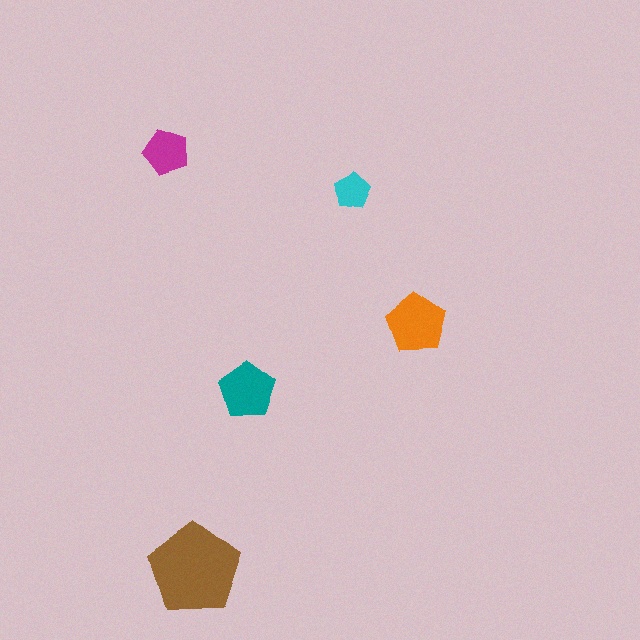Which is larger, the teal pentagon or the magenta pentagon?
The teal one.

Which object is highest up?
The magenta pentagon is topmost.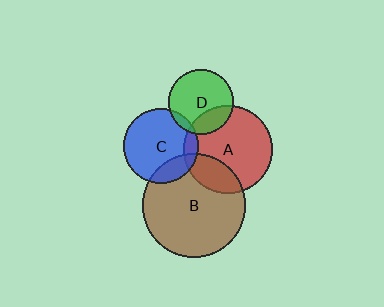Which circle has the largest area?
Circle B (brown).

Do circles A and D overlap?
Yes.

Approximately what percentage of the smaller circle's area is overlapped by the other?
Approximately 25%.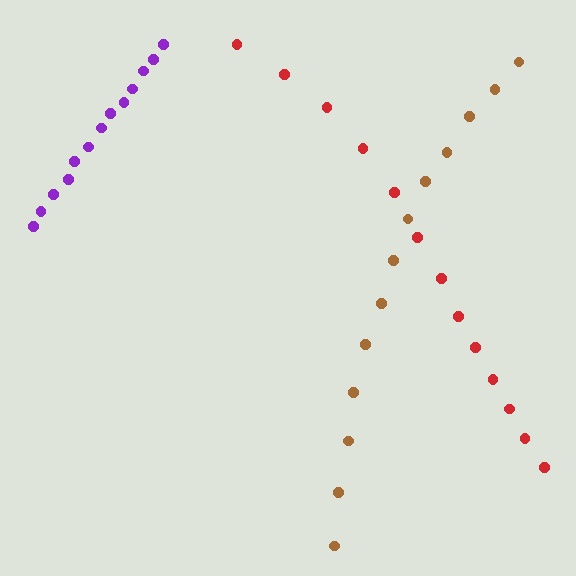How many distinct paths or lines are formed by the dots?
There are 3 distinct paths.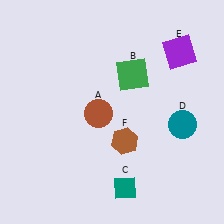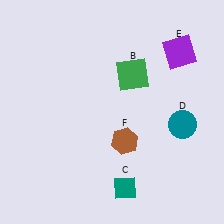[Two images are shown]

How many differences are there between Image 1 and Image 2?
There is 1 difference between the two images.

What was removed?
The brown circle (A) was removed in Image 2.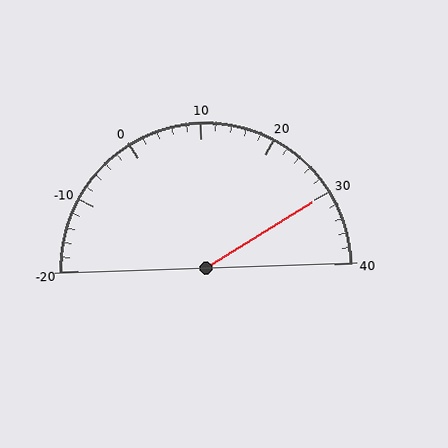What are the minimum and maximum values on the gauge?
The gauge ranges from -20 to 40.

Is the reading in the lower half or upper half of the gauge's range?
The reading is in the upper half of the range (-20 to 40).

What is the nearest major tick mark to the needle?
The nearest major tick mark is 30.